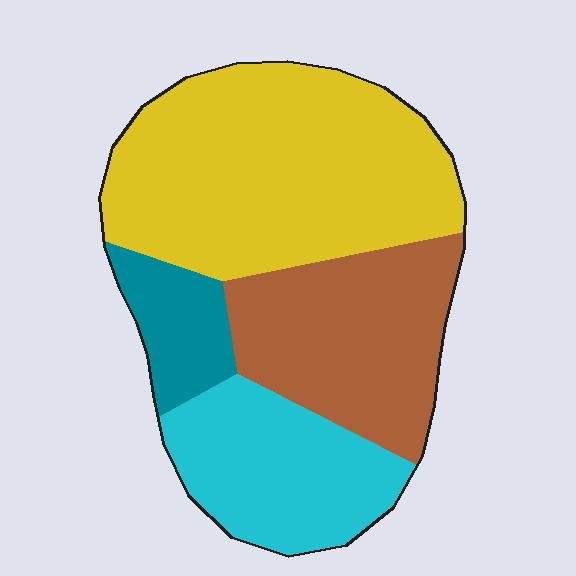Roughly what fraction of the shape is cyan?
Cyan covers 21% of the shape.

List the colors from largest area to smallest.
From largest to smallest: yellow, brown, cyan, teal.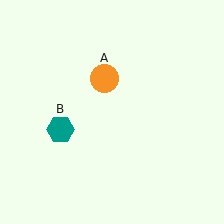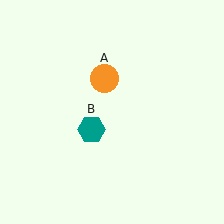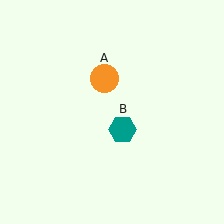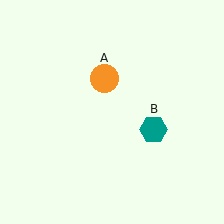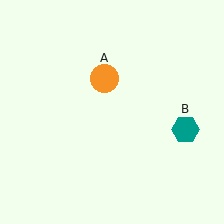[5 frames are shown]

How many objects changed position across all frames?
1 object changed position: teal hexagon (object B).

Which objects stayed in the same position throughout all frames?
Orange circle (object A) remained stationary.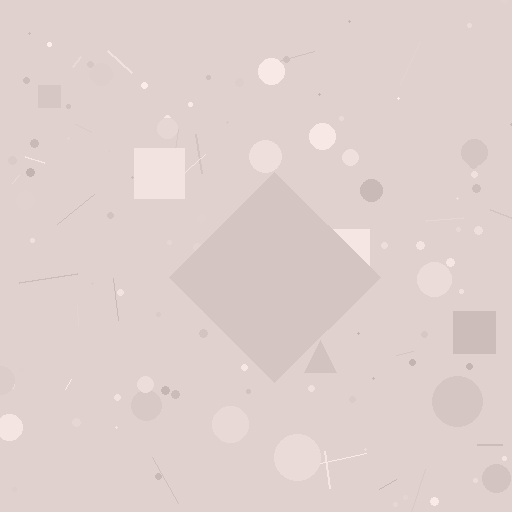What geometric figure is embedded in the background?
A diamond is embedded in the background.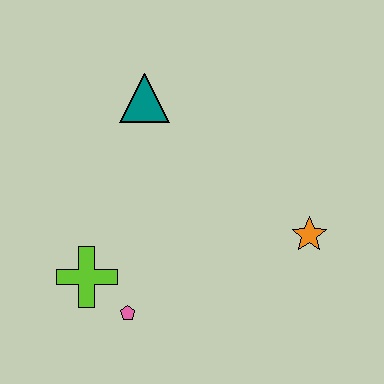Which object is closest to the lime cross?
The pink pentagon is closest to the lime cross.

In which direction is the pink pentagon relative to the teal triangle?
The pink pentagon is below the teal triangle.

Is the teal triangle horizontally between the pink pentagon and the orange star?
Yes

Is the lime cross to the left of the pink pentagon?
Yes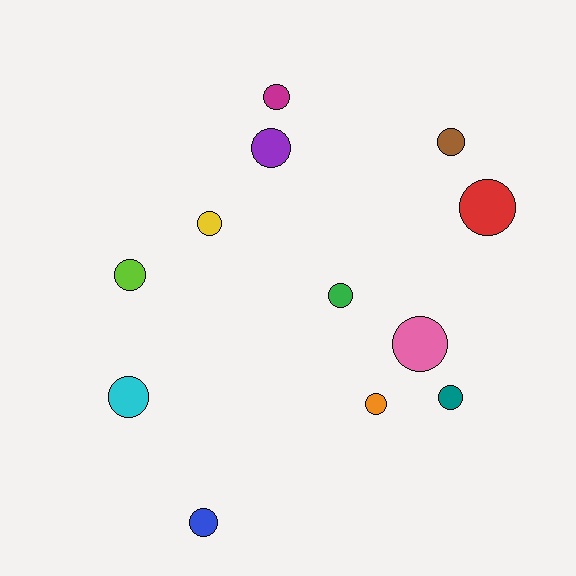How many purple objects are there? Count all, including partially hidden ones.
There is 1 purple object.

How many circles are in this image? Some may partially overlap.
There are 12 circles.